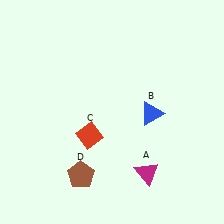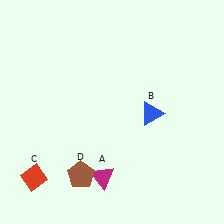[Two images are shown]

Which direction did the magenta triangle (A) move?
The magenta triangle (A) moved left.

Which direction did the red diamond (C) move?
The red diamond (C) moved left.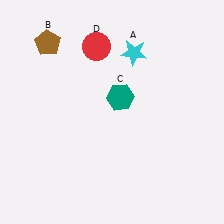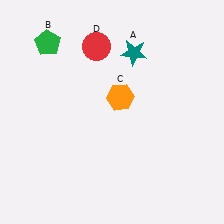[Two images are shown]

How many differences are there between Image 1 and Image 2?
There are 3 differences between the two images.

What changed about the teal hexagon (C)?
In Image 1, C is teal. In Image 2, it changed to orange.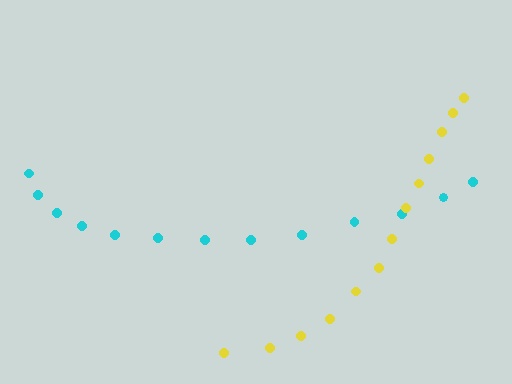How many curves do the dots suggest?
There are 2 distinct paths.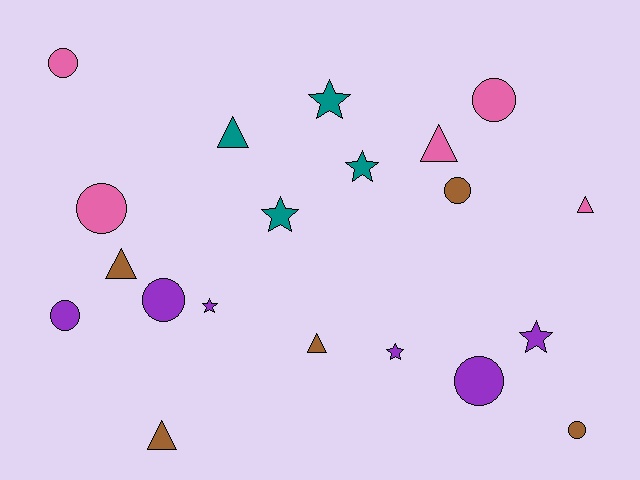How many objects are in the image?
There are 20 objects.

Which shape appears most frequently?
Circle, with 8 objects.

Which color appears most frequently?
Purple, with 6 objects.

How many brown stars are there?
There are no brown stars.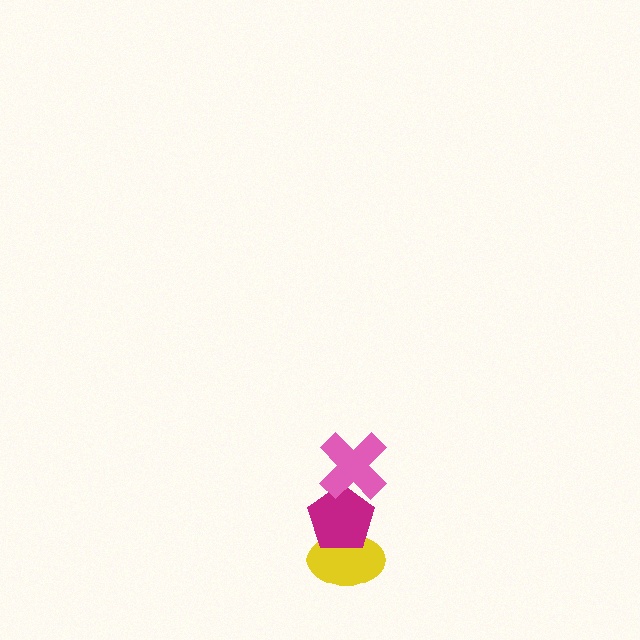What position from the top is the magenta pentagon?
The magenta pentagon is 2nd from the top.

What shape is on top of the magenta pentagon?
The pink cross is on top of the magenta pentagon.